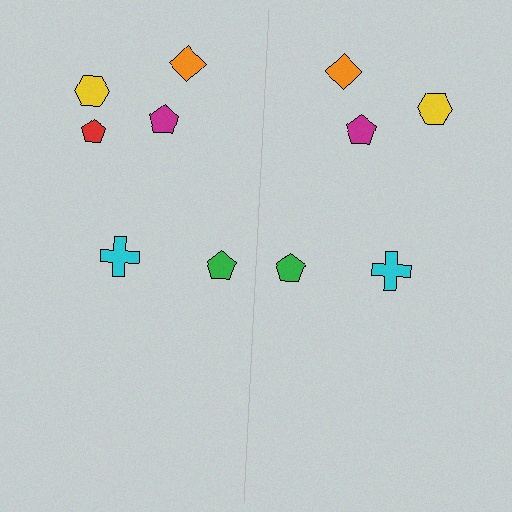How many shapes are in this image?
There are 11 shapes in this image.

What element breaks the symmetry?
A red pentagon is missing from the right side.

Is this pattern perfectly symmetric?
No, the pattern is not perfectly symmetric. A red pentagon is missing from the right side.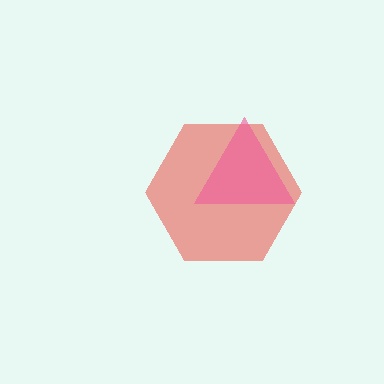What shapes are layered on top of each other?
The layered shapes are: a red hexagon, a pink triangle.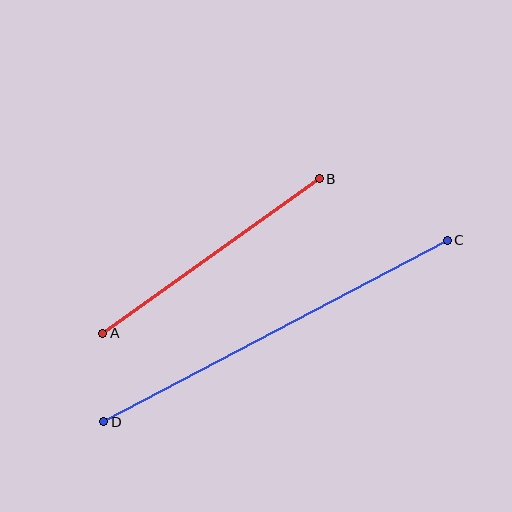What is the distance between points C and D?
The distance is approximately 388 pixels.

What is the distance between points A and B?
The distance is approximately 266 pixels.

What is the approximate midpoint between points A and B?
The midpoint is at approximately (211, 256) pixels.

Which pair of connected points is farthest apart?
Points C and D are farthest apart.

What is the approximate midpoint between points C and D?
The midpoint is at approximately (276, 331) pixels.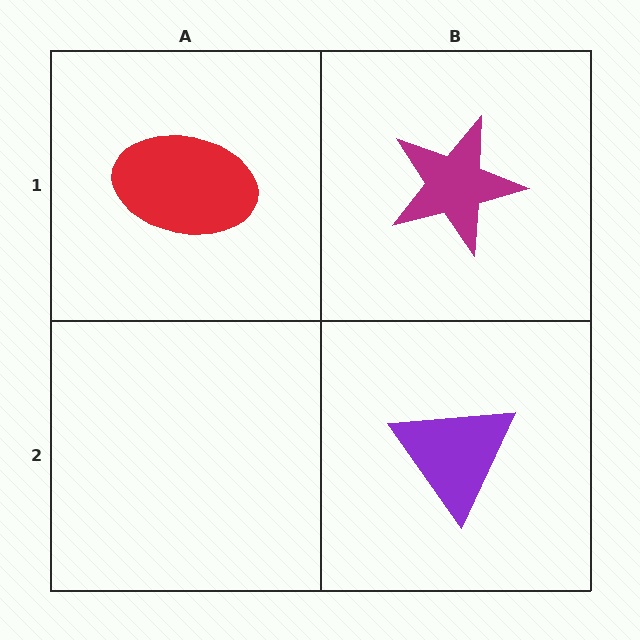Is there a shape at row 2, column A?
No, that cell is empty.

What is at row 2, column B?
A purple triangle.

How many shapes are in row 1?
2 shapes.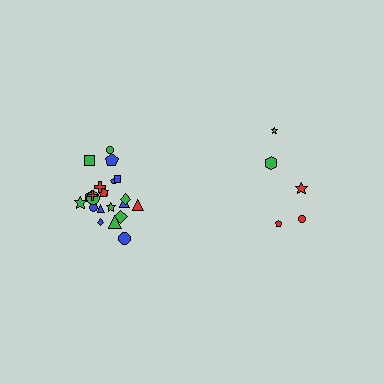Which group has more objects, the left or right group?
The left group.